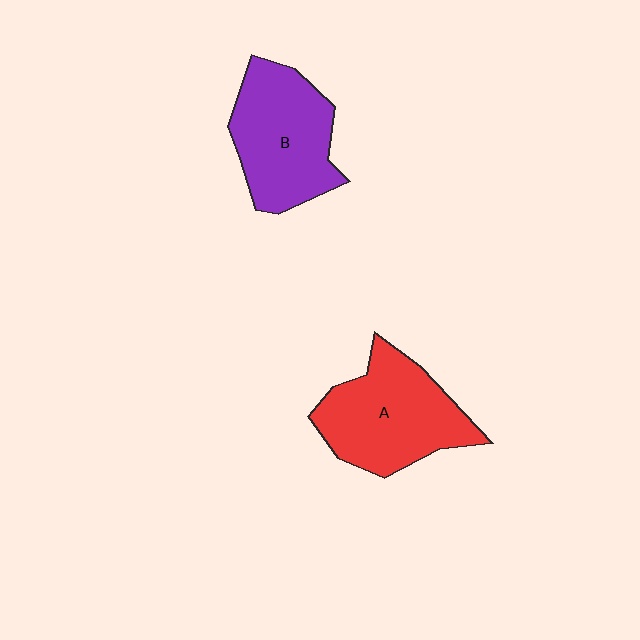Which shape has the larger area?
Shape A (red).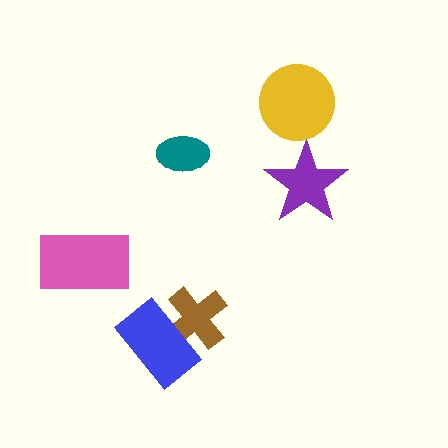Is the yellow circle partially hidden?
No, no other shape covers it.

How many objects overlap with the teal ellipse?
0 objects overlap with the teal ellipse.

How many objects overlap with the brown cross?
1 object overlaps with the brown cross.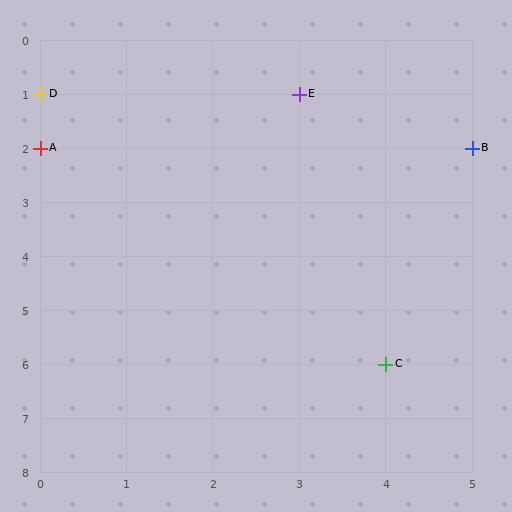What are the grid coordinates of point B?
Point B is at grid coordinates (5, 2).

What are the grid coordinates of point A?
Point A is at grid coordinates (0, 2).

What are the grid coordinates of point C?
Point C is at grid coordinates (4, 6).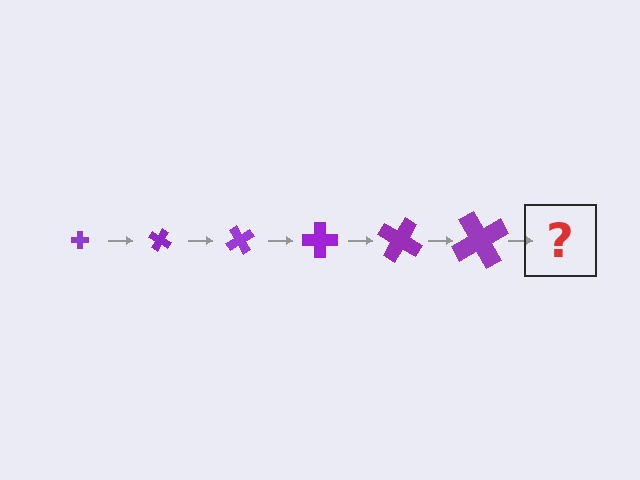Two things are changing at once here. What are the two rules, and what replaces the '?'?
The two rules are that the cross grows larger each step and it rotates 30 degrees each step. The '?' should be a cross, larger than the previous one and rotated 180 degrees from the start.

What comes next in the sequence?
The next element should be a cross, larger than the previous one and rotated 180 degrees from the start.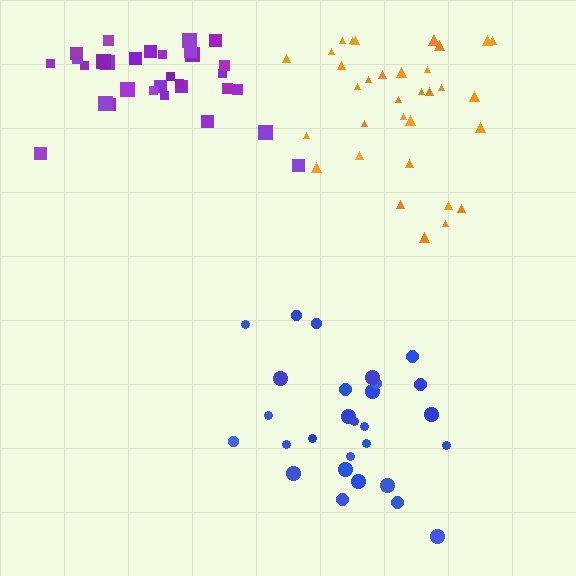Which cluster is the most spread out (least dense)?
Blue.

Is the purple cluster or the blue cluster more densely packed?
Purple.